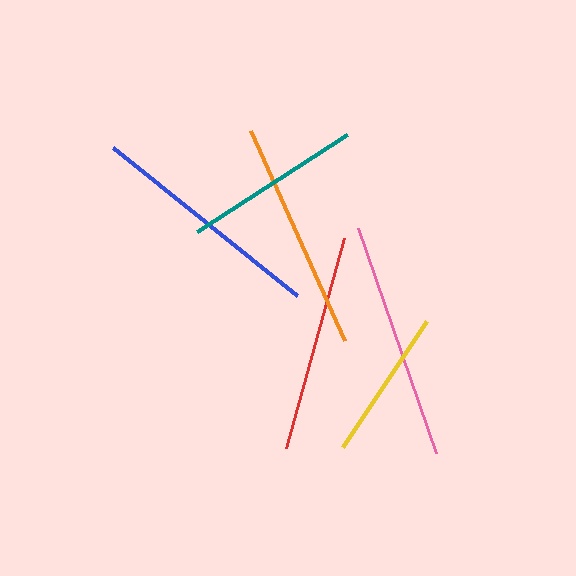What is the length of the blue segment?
The blue segment is approximately 236 pixels long.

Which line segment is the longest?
The pink line is the longest at approximately 238 pixels.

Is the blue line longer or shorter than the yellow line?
The blue line is longer than the yellow line.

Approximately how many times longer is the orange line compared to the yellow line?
The orange line is approximately 1.5 times the length of the yellow line.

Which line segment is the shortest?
The yellow line is the shortest at approximately 151 pixels.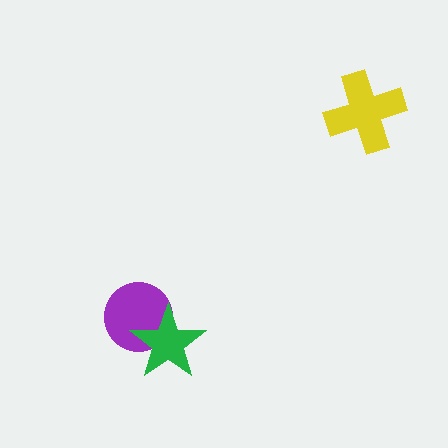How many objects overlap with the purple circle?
1 object overlaps with the purple circle.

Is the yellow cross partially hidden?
No, no other shape covers it.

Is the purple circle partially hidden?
Yes, it is partially covered by another shape.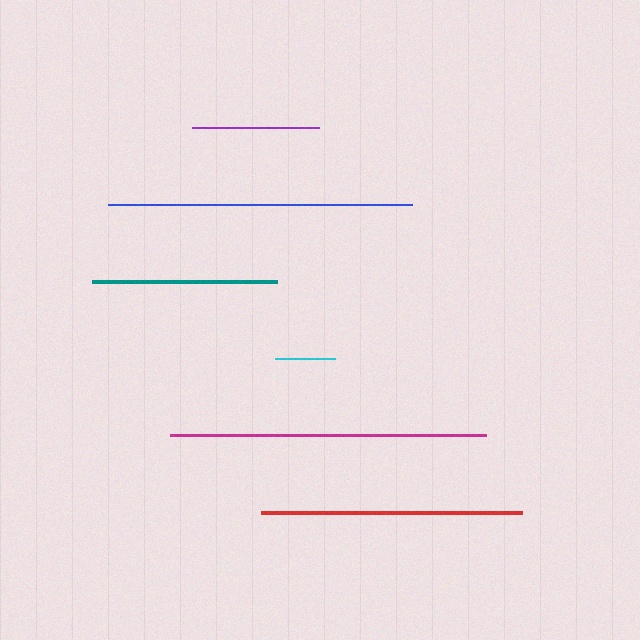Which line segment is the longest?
The magenta line is the longest at approximately 316 pixels.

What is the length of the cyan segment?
The cyan segment is approximately 60 pixels long.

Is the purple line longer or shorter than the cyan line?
The purple line is longer than the cyan line.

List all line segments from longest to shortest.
From longest to shortest: magenta, blue, red, teal, purple, cyan.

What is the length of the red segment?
The red segment is approximately 261 pixels long.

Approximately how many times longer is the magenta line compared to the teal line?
The magenta line is approximately 1.7 times the length of the teal line.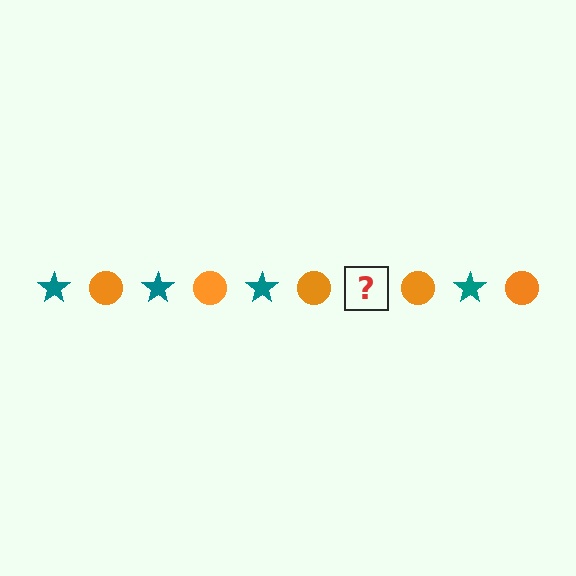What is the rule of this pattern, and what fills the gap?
The rule is that the pattern alternates between teal star and orange circle. The gap should be filled with a teal star.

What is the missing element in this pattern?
The missing element is a teal star.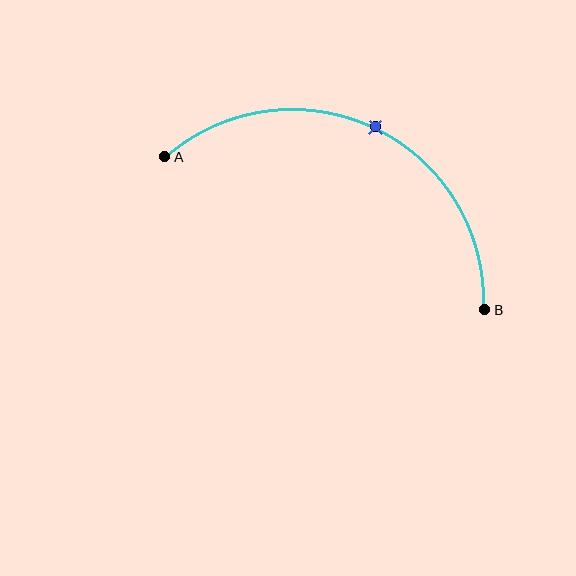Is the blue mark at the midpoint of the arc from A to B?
Yes. The blue mark lies on the arc at equal arc-length from both A and B — it is the arc midpoint.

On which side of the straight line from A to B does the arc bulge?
The arc bulges above the straight line connecting A and B.